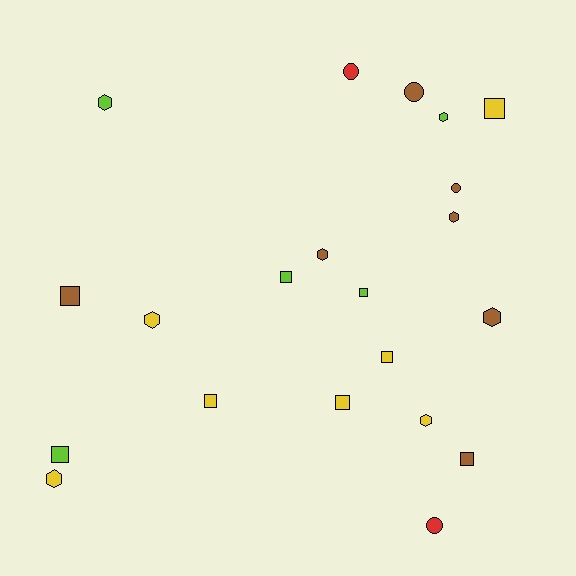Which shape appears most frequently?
Square, with 9 objects.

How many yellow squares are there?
There are 4 yellow squares.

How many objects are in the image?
There are 21 objects.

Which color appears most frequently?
Brown, with 7 objects.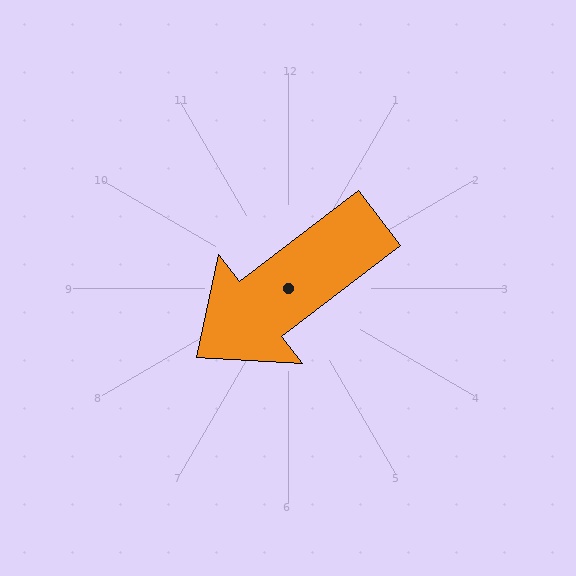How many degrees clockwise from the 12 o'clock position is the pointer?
Approximately 233 degrees.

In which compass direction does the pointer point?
Southwest.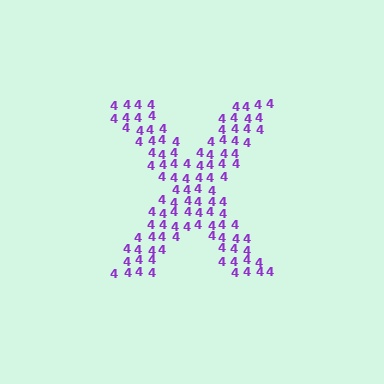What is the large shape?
The large shape is the letter X.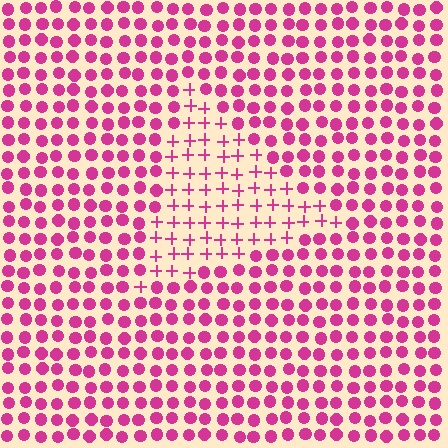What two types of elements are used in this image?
The image uses plus signs inside the triangle region and circles outside it.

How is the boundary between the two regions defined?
The boundary is defined by a change in element shape: plus signs inside vs. circles outside. All elements share the same color and spacing.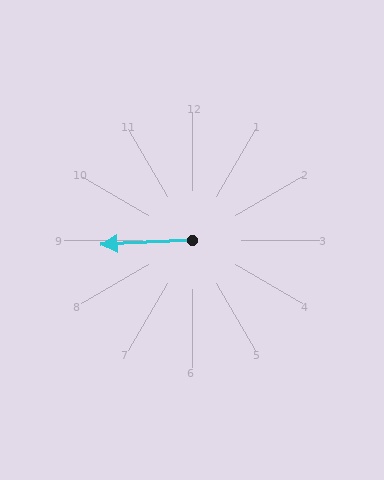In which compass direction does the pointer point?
West.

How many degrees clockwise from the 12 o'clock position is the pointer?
Approximately 267 degrees.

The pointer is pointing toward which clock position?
Roughly 9 o'clock.